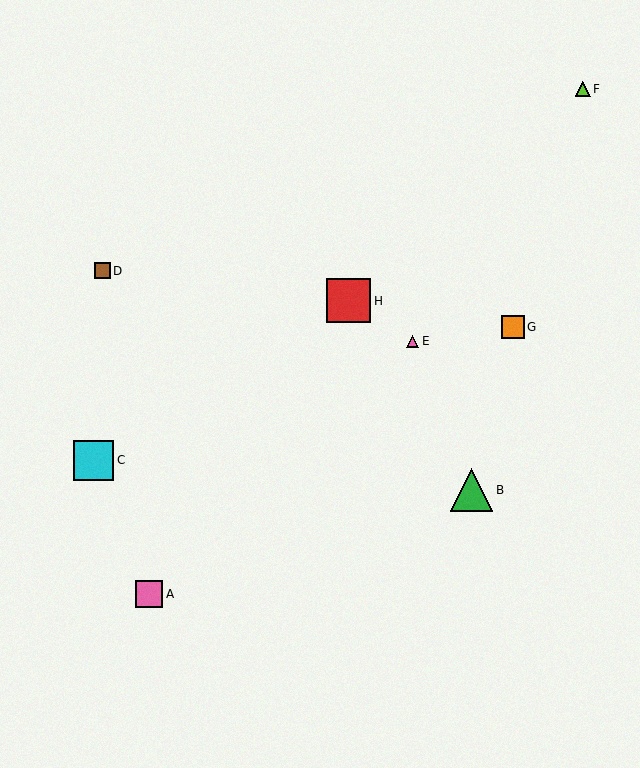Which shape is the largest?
The red square (labeled H) is the largest.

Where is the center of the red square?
The center of the red square is at (349, 301).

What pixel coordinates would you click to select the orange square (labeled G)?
Click at (513, 327) to select the orange square G.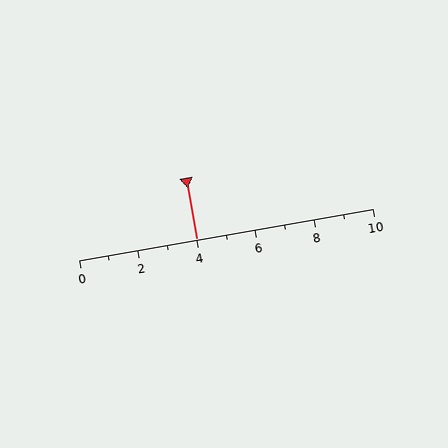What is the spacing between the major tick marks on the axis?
The major ticks are spaced 2 apart.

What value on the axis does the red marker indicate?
The marker indicates approximately 4.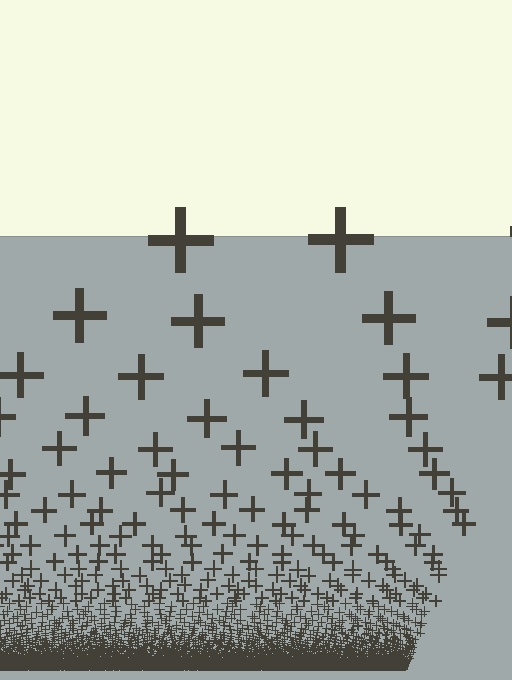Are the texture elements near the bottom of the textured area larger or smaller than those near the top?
Smaller. The gradient is inverted — elements near the bottom are smaller and denser.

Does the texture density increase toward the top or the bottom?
Density increases toward the bottom.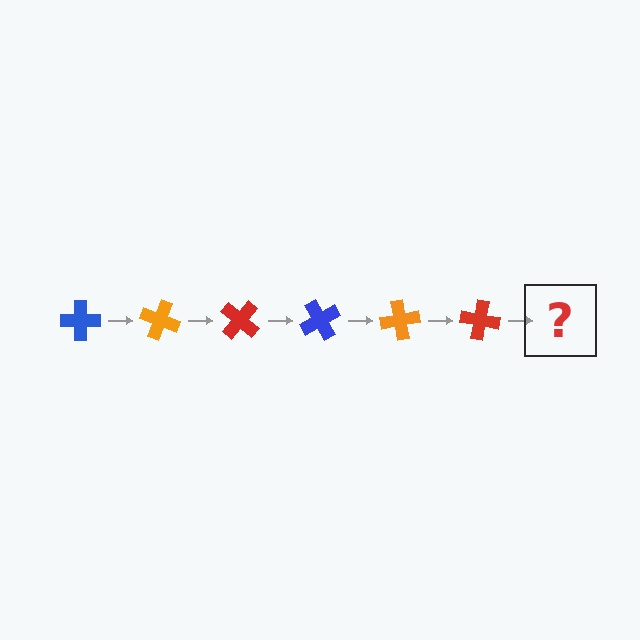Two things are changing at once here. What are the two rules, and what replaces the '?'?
The two rules are that it rotates 20 degrees each step and the color cycles through blue, orange, and red. The '?' should be a blue cross, rotated 120 degrees from the start.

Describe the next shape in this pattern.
It should be a blue cross, rotated 120 degrees from the start.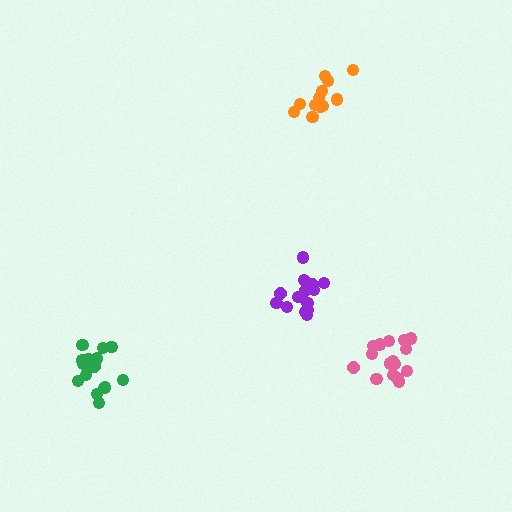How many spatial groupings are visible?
There are 4 spatial groupings.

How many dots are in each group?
Group 1: 12 dots, Group 2: 16 dots, Group 3: 16 dots, Group 4: 16 dots (60 total).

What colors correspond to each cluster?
The clusters are colored: orange, pink, green, purple.